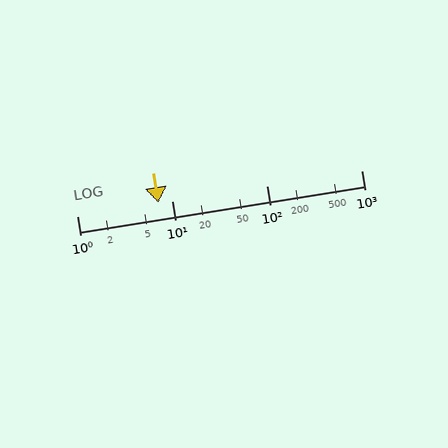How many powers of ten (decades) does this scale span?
The scale spans 3 decades, from 1 to 1000.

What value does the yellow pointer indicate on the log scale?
The pointer indicates approximately 7.2.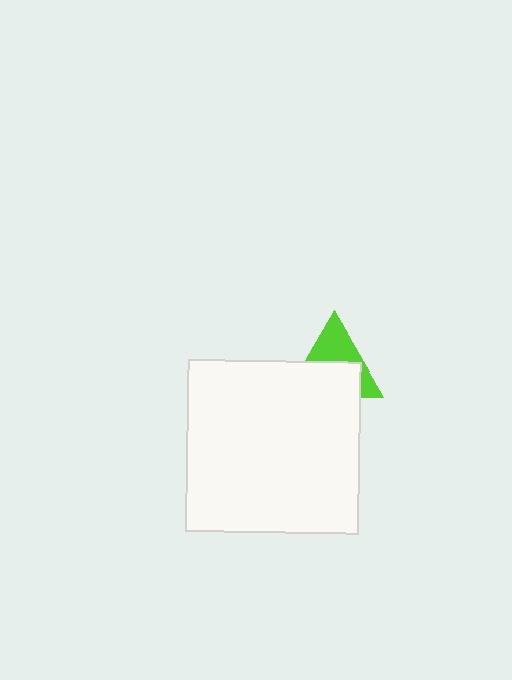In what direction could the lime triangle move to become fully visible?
The lime triangle could move up. That would shift it out from behind the white square entirely.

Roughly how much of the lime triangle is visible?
About half of it is visible (roughly 45%).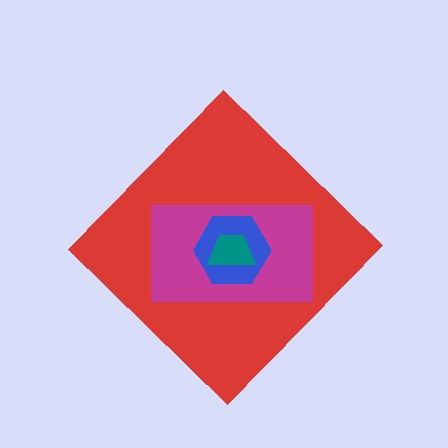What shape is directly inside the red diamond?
The magenta rectangle.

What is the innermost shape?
The teal trapezoid.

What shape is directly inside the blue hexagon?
The teal trapezoid.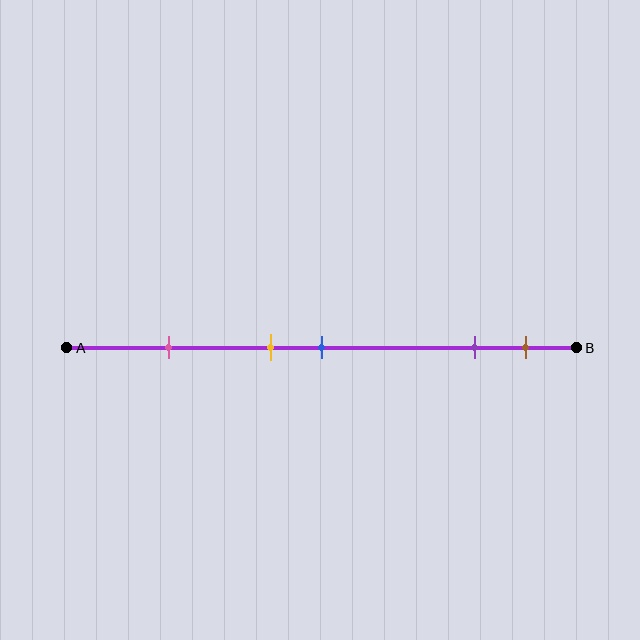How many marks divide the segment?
There are 5 marks dividing the segment.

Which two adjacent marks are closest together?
The yellow and blue marks are the closest adjacent pair.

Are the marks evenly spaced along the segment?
No, the marks are not evenly spaced.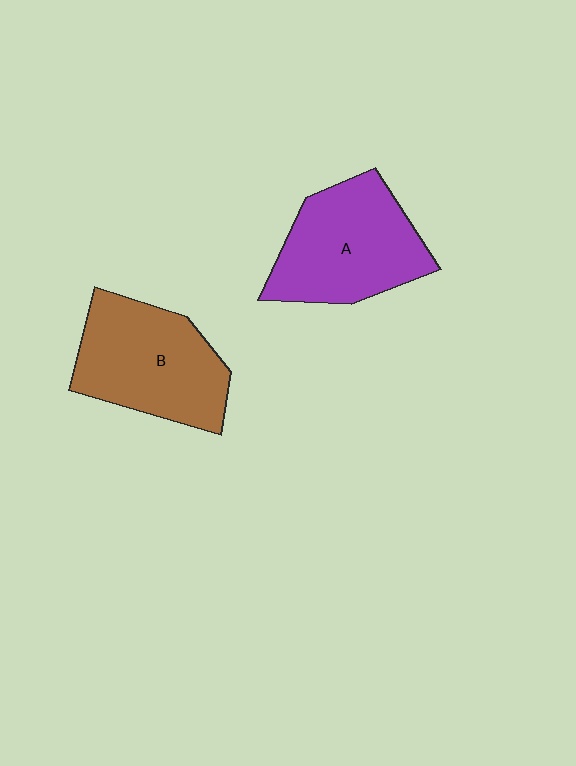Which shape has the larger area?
Shape B (brown).